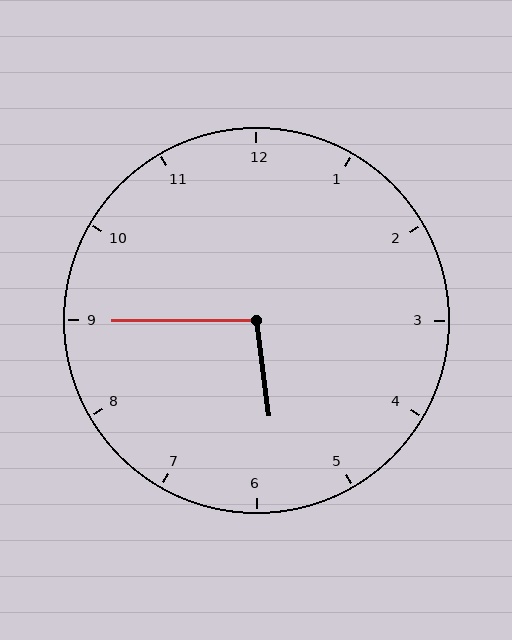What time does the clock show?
5:45.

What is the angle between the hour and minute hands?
Approximately 98 degrees.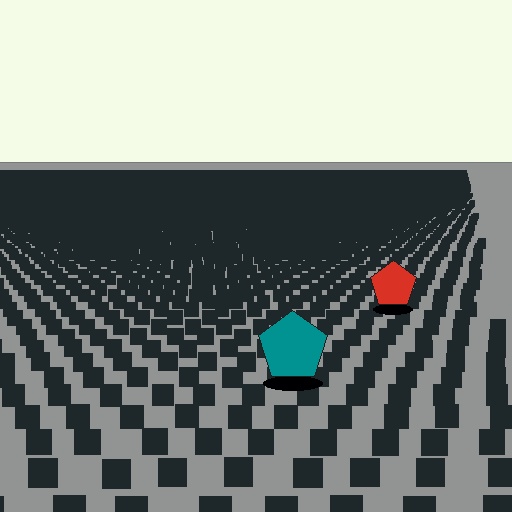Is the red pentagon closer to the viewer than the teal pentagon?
No. The teal pentagon is closer — you can tell from the texture gradient: the ground texture is coarser near it.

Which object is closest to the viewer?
The teal pentagon is closest. The texture marks near it are larger and more spread out.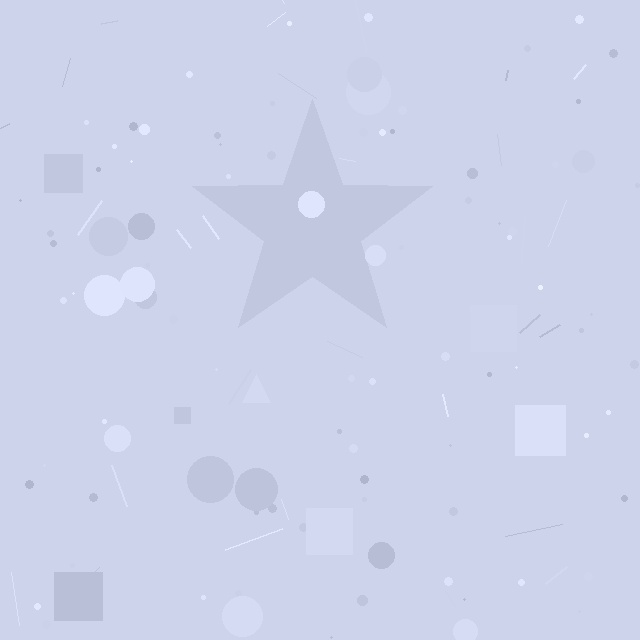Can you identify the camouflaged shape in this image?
The camouflaged shape is a star.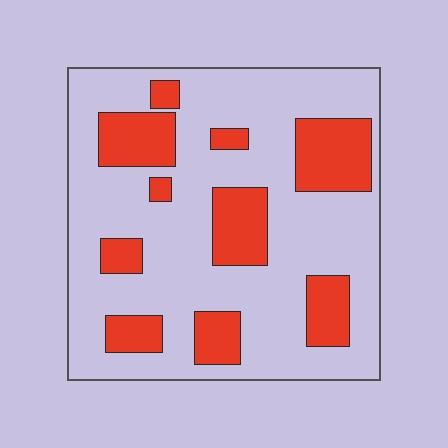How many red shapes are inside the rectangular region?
10.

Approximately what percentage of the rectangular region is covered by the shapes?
Approximately 25%.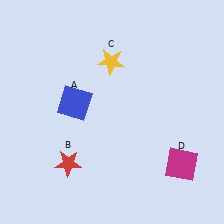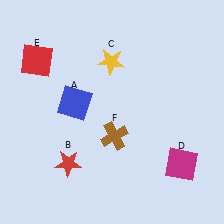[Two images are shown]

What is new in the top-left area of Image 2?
A red square (E) was added in the top-left area of Image 2.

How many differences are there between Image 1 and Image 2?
There are 2 differences between the two images.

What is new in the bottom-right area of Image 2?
A brown cross (F) was added in the bottom-right area of Image 2.